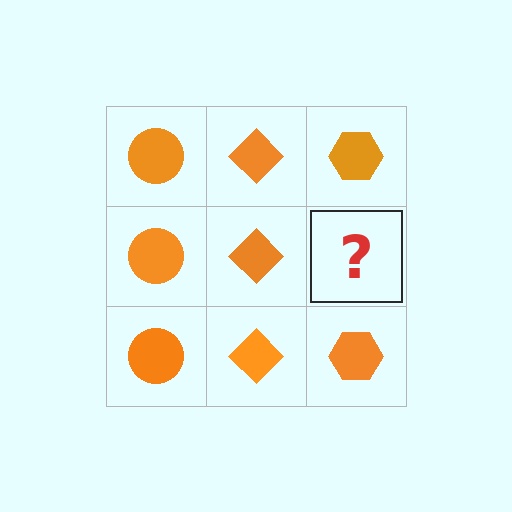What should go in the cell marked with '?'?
The missing cell should contain an orange hexagon.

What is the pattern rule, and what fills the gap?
The rule is that each column has a consistent shape. The gap should be filled with an orange hexagon.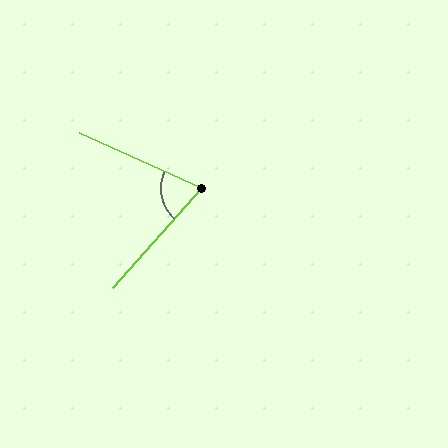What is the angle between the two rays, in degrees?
Approximately 73 degrees.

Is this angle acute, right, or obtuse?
It is acute.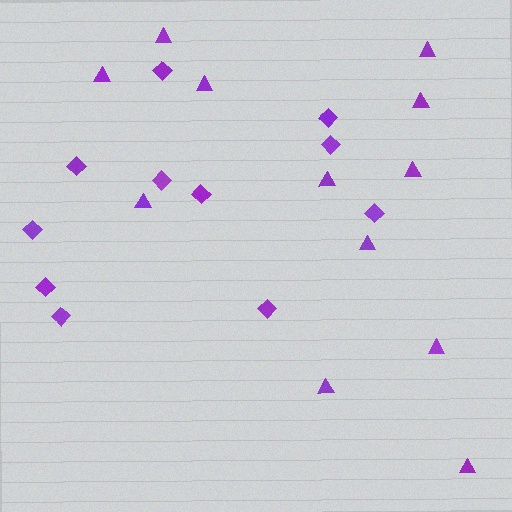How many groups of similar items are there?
There are 2 groups: one group of diamonds (11) and one group of triangles (12).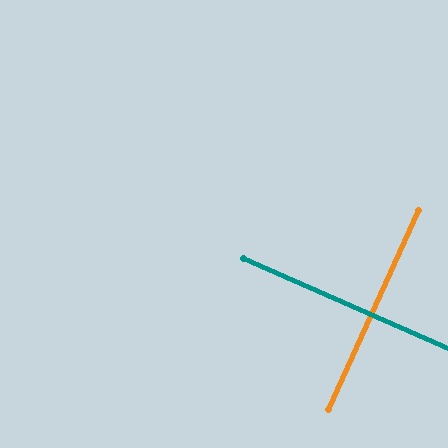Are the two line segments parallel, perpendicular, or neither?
Perpendicular — they meet at approximately 89°.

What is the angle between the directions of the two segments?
Approximately 89 degrees.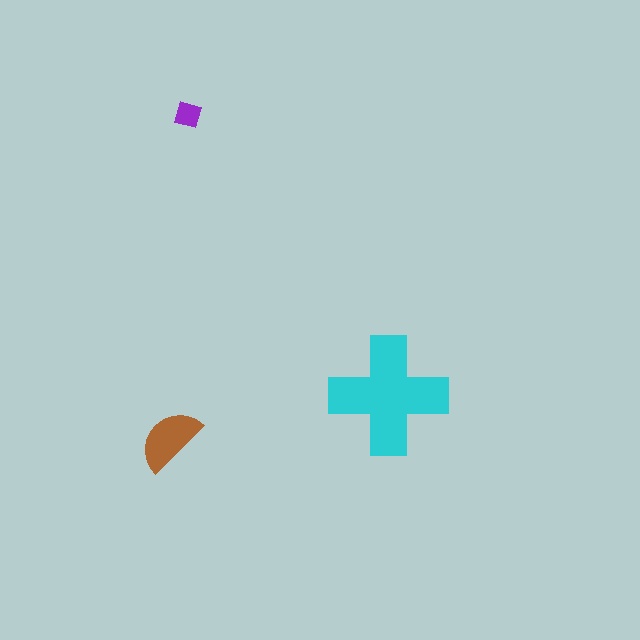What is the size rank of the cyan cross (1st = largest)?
1st.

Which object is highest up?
The purple diamond is topmost.